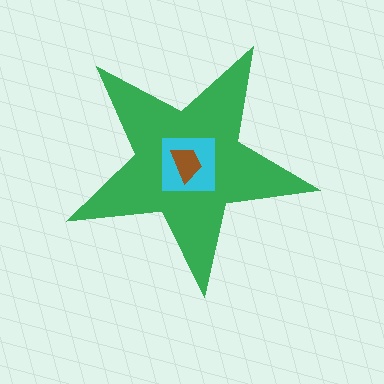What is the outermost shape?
The green star.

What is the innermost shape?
The brown trapezoid.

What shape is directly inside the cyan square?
The brown trapezoid.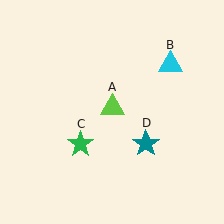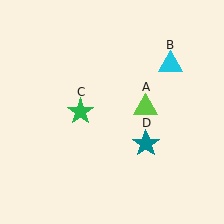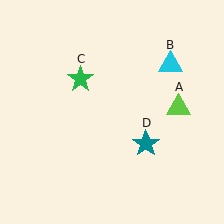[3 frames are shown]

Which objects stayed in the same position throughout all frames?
Cyan triangle (object B) and teal star (object D) remained stationary.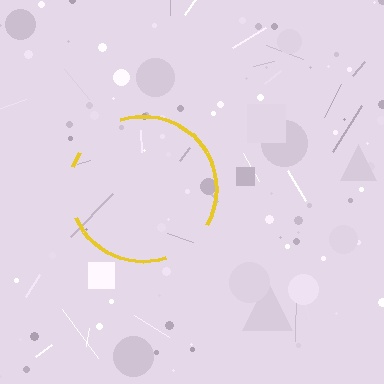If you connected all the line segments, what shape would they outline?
They would outline a circle.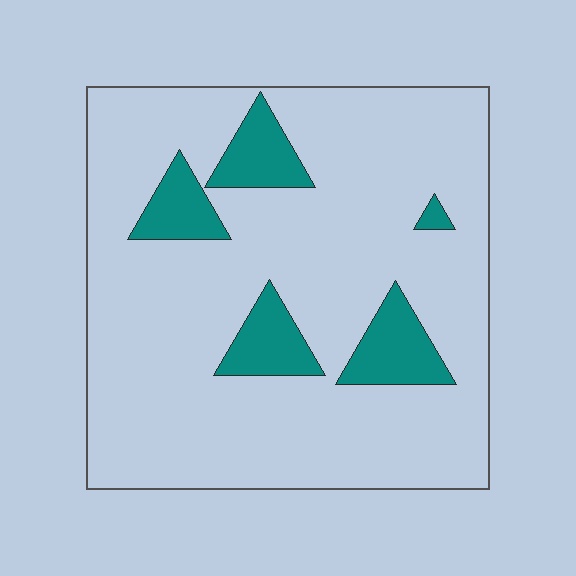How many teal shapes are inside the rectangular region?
5.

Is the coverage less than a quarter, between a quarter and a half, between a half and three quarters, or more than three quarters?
Less than a quarter.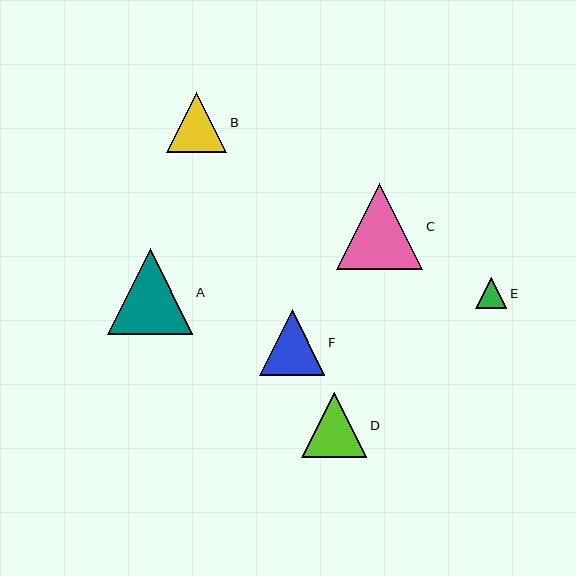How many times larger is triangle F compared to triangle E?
Triangle F is approximately 2.1 times the size of triangle E.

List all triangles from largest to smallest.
From largest to smallest: C, A, D, F, B, E.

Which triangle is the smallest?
Triangle E is the smallest with a size of approximately 31 pixels.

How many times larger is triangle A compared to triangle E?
Triangle A is approximately 2.7 times the size of triangle E.